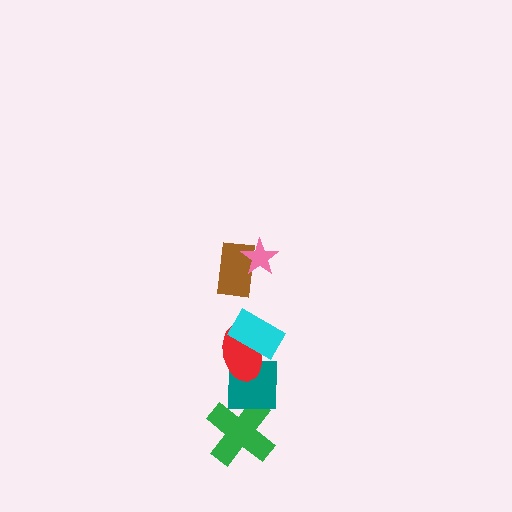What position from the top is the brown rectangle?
The brown rectangle is 2nd from the top.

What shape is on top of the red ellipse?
The cyan rectangle is on top of the red ellipse.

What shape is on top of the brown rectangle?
The pink star is on top of the brown rectangle.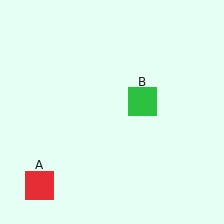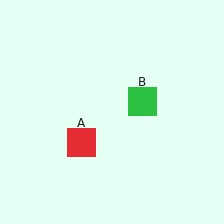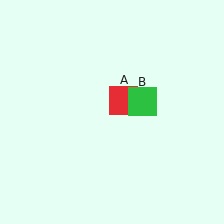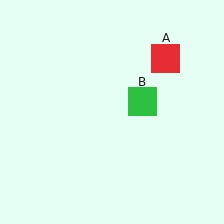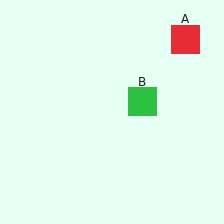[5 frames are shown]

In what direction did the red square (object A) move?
The red square (object A) moved up and to the right.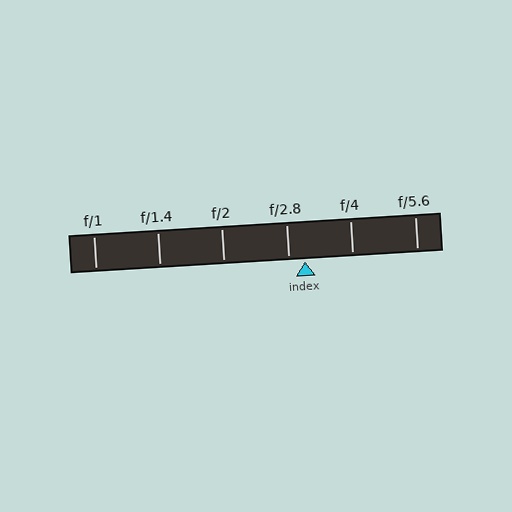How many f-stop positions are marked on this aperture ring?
There are 6 f-stop positions marked.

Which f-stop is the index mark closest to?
The index mark is closest to f/2.8.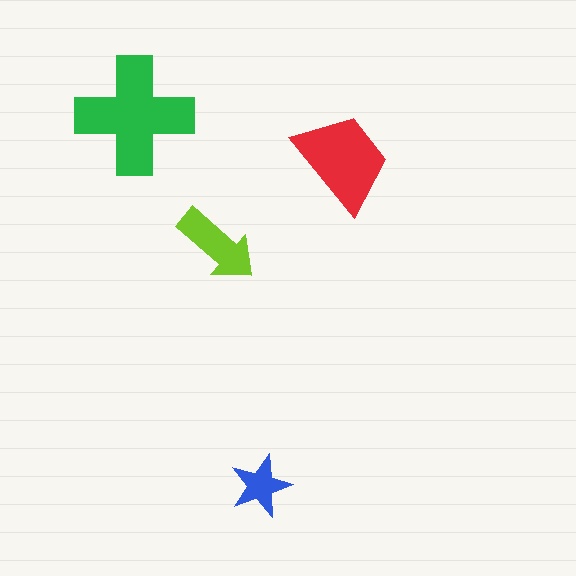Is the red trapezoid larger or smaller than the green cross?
Smaller.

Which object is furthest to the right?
The red trapezoid is rightmost.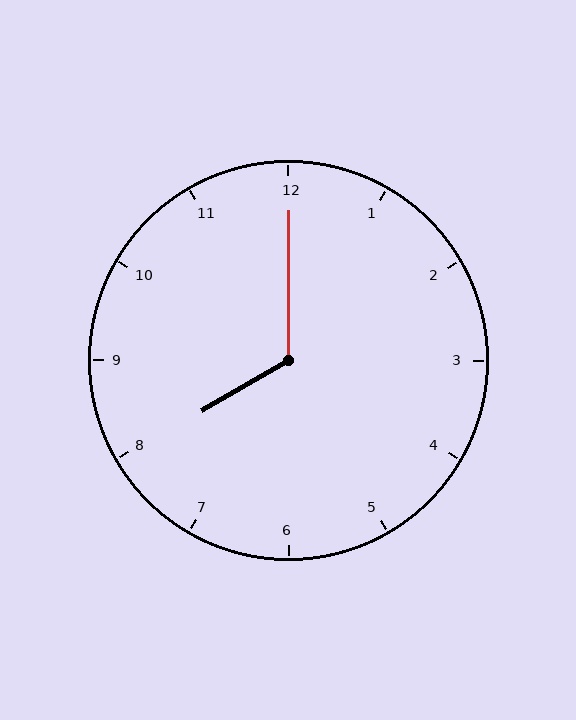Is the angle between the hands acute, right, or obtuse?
It is obtuse.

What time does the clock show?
8:00.